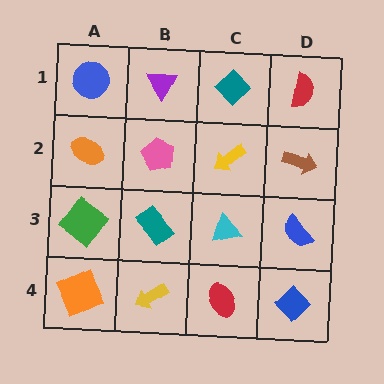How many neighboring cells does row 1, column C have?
3.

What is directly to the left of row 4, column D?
A red ellipse.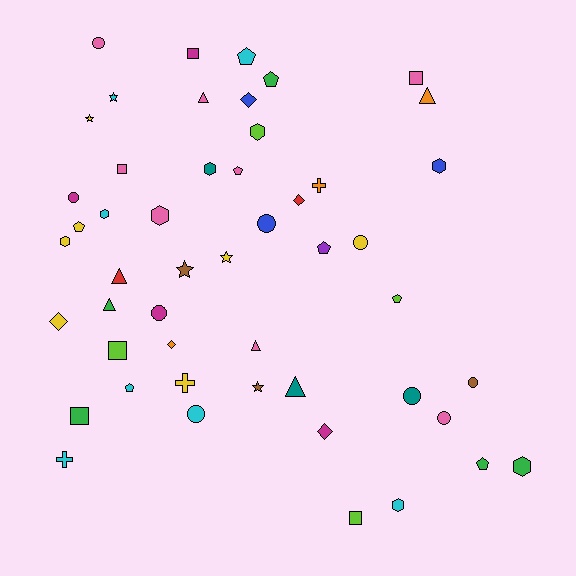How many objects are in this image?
There are 50 objects.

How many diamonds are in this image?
There are 5 diamonds.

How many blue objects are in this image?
There are 3 blue objects.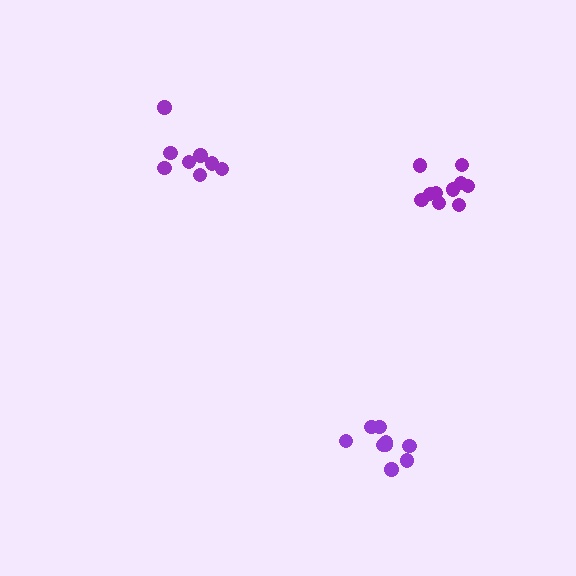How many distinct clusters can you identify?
There are 3 distinct clusters.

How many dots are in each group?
Group 1: 8 dots, Group 2: 9 dots, Group 3: 10 dots (27 total).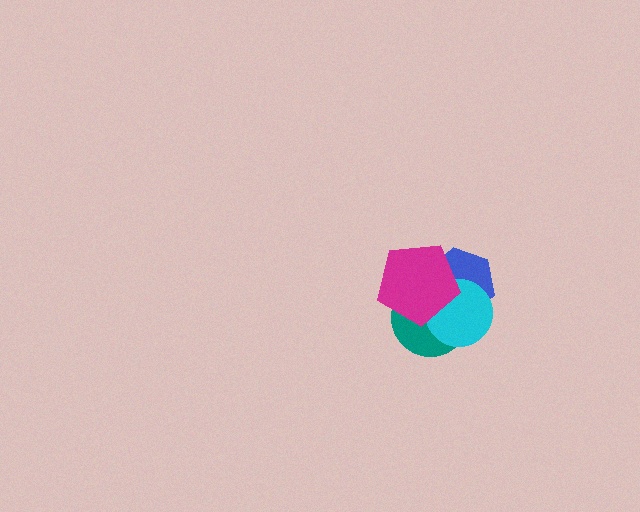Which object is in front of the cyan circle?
The magenta pentagon is in front of the cyan circle.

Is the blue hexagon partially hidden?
Yes, it is partially covered by another shape.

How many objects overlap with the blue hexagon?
3 objects overlap with the blue hexagon.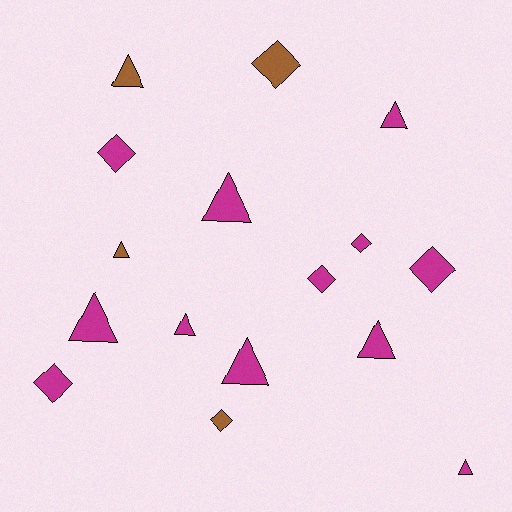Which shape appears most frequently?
Triangle, with 9 objects.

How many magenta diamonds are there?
There are 5 magenta diamonds.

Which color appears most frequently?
Magenta, with 12 objects.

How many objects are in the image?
There are 16 objects.